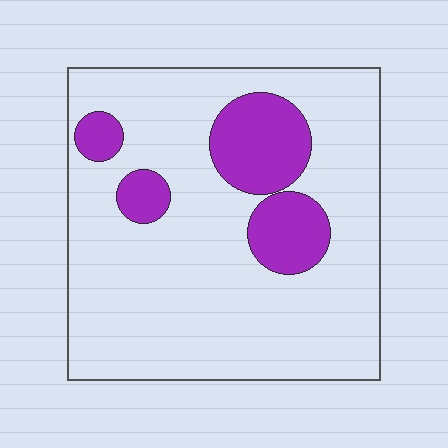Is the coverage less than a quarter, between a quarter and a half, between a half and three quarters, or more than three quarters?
Less than a quarter.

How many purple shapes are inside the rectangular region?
4.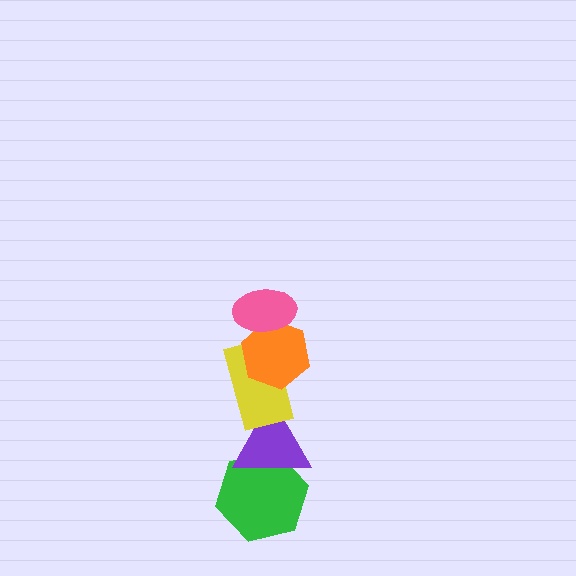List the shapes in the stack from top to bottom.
From top to bottom: the pink ellipse, the orange hexagon, the yellow rectangle, the purple triangle, the green hexagon.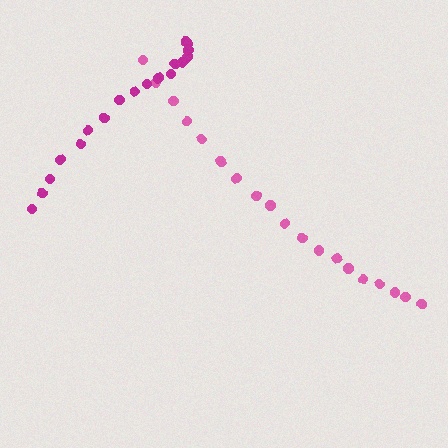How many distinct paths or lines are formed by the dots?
There are 2 distinct paths.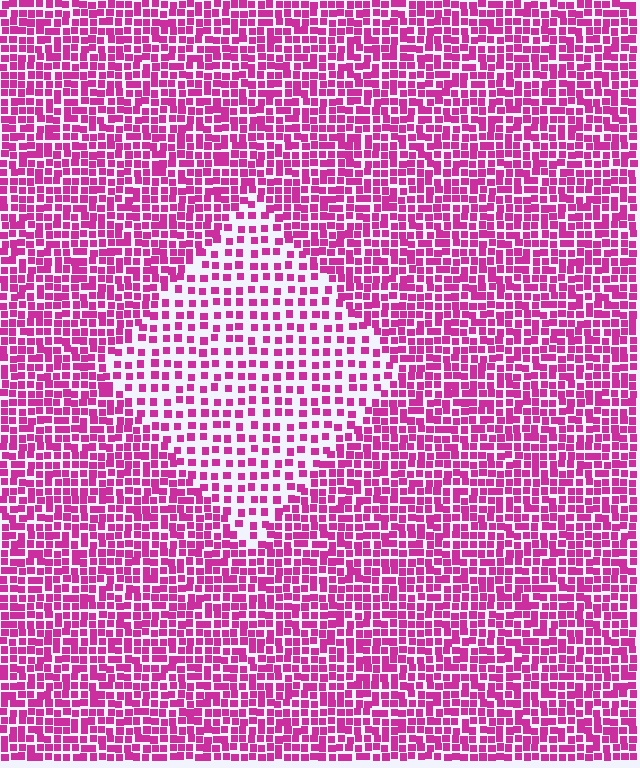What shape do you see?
I see a diamond.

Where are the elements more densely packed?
The elements are more densely packed outside the diamond boundary.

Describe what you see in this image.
The image contains small magenta elements arranged at two different densities. A diamond-shaped region is visible where the elements are less densely packed than the surrounding area.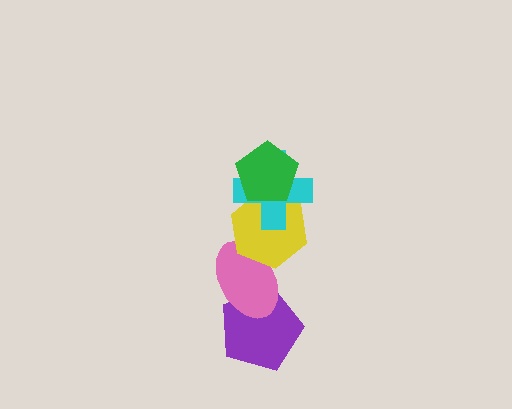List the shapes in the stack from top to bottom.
From top to bottom: the green pentagon, the cyan cross, the yellow hexagon, the pink ellipse, the purple pentagon.